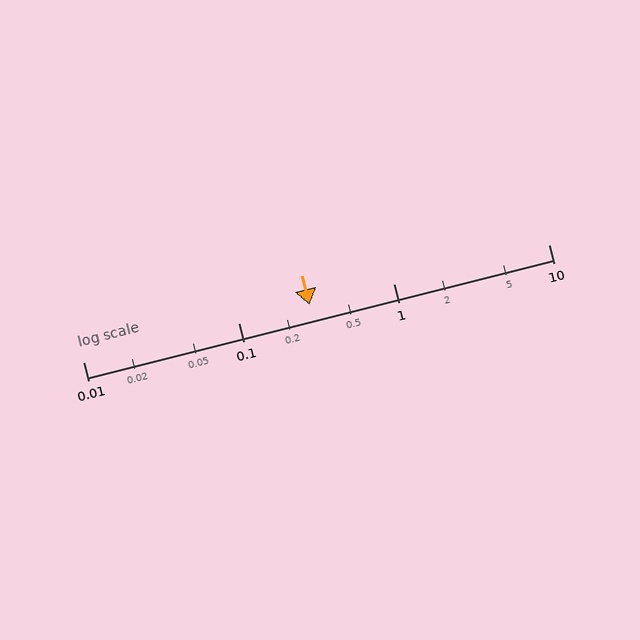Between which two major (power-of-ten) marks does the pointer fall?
The pointer is between 0.1 and 1.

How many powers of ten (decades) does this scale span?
The scale spans 3 decades, from 0.01 to 10.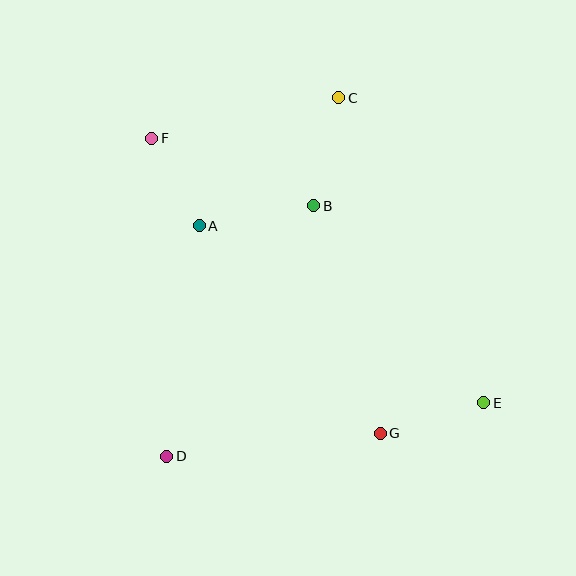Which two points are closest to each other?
Points A and F are closest to each other.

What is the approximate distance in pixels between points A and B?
The distance between A and B is approximately 116 pixels.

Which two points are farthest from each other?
Points E and F are farthest from each other.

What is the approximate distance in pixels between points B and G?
The distance between B and G is approximately 237 pixels.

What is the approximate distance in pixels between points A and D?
The distance between A and D is approximately 232 pixels.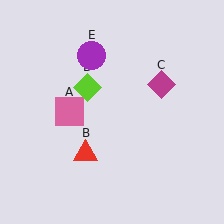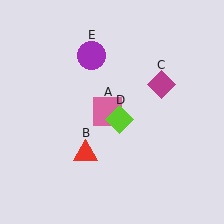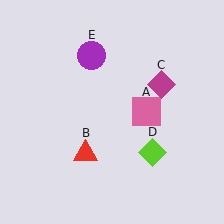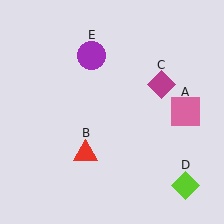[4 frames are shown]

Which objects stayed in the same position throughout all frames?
Red triangle (object B) and magenta diamond (object C) and purple circle (object E) remained stationary.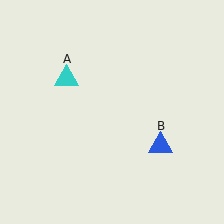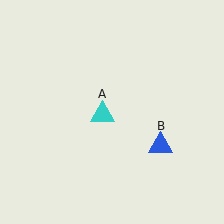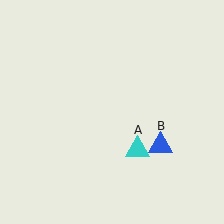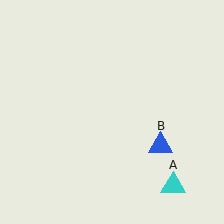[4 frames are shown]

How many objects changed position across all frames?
1 object changed position: cyan triangle (object A).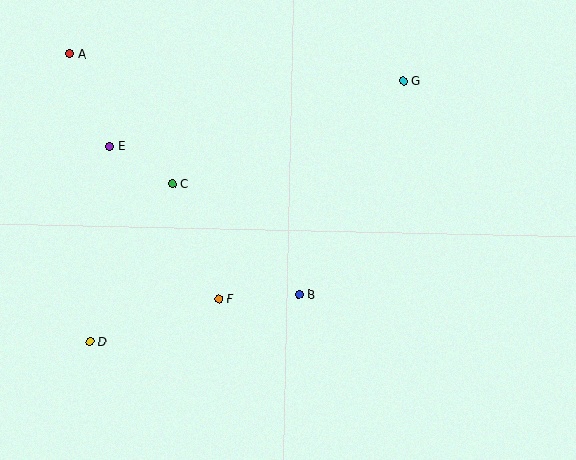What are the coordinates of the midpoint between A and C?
The midpoint between A and C is at (121, 119).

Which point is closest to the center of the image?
Point B at (299, 295) is closest to the center.